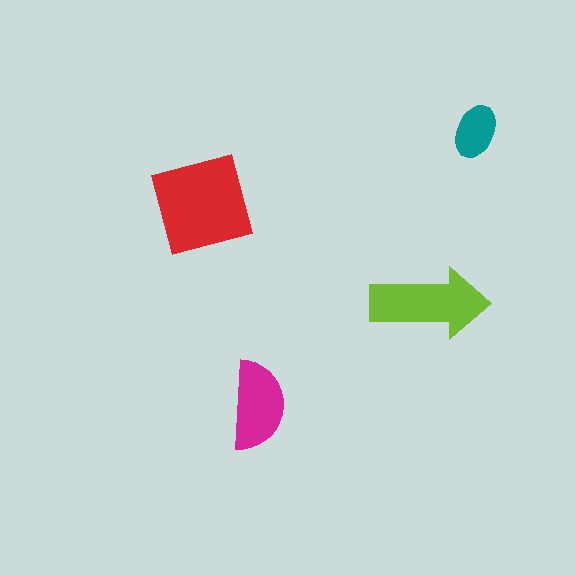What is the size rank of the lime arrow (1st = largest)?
2nd.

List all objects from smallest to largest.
The teal ellipse, the magenta semicircle, the lime arrow, the red diamond.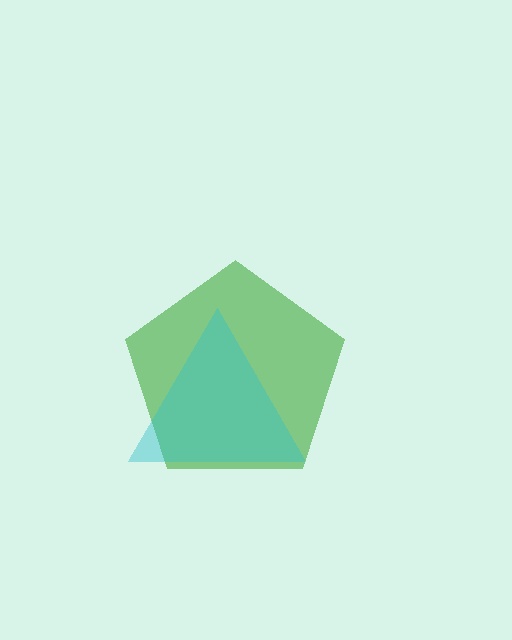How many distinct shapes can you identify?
There are 2 distinct shapes: a green pentagon, a cyan triangle.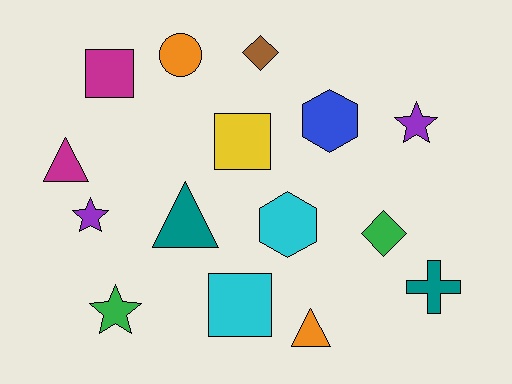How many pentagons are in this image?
There are no pentagons.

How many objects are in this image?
There are 15 objects.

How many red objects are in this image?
There are no red objects.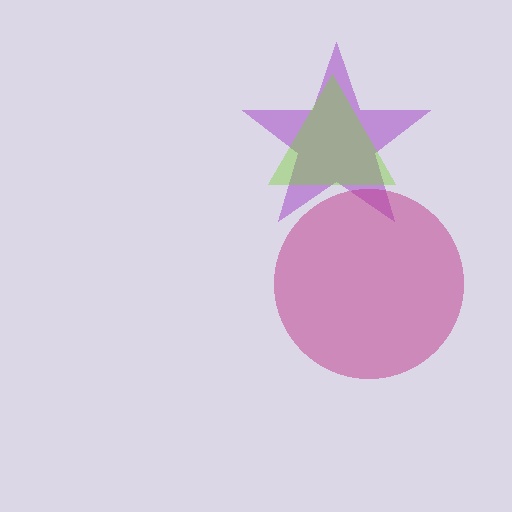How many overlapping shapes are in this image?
There are 3 overlapping shapes in the image.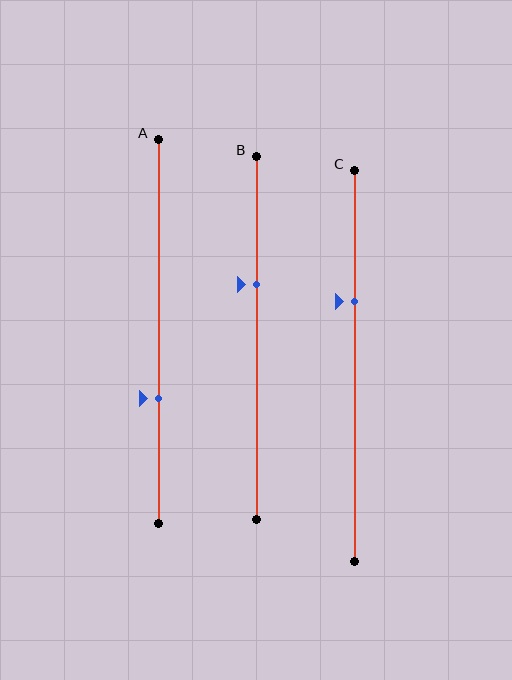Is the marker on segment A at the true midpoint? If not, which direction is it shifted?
No, the marker on segment A is shifted downward by about 17% of the segment length.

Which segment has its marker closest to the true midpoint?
Segment B has its marker closest to the true midpoint.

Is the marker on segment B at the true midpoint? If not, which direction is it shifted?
No, the marker on segment B is shifted upward by about 15% of the segment length.